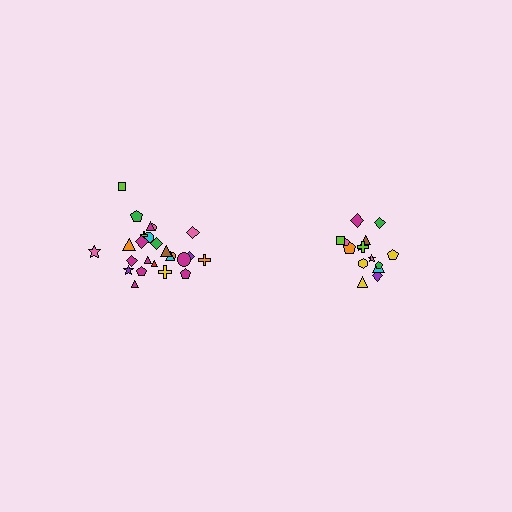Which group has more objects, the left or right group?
The left group.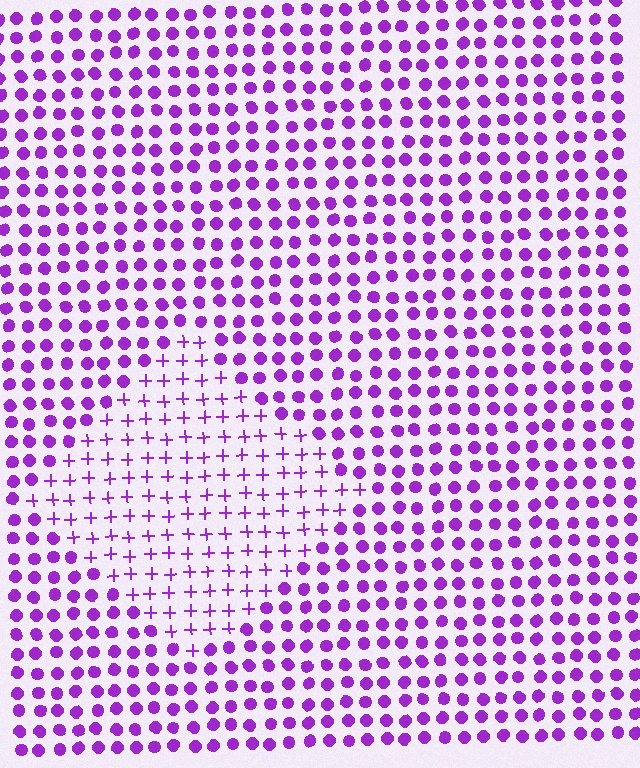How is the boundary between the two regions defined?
The boundary is defined by a change in element shape: plus signs inside vs. circles outside. All elements share the same color and spacing.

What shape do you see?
I see a diamond.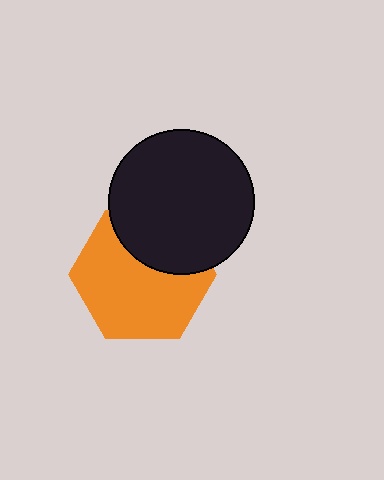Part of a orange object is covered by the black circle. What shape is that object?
It is a hexagon.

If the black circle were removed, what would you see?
You would see the complete orange hexagon.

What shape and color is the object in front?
The object in front is a black circle.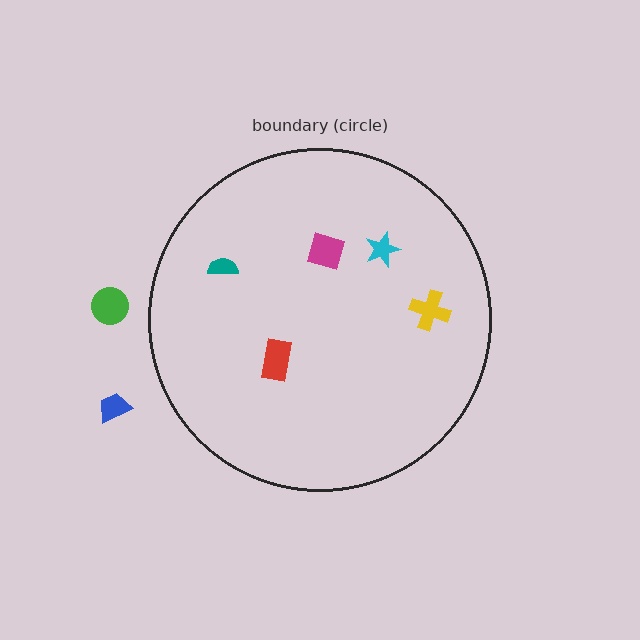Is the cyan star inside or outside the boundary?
Inside.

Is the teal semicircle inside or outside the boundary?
Inside.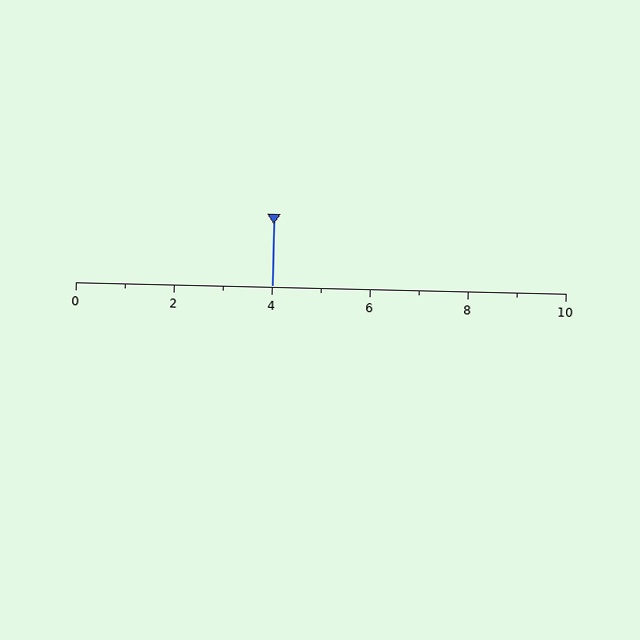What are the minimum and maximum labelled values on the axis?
The axis runs from 0 to 10.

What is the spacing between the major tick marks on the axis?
The major ticks are spaced 2 apart.